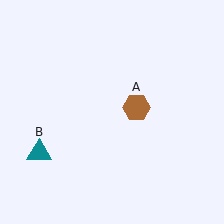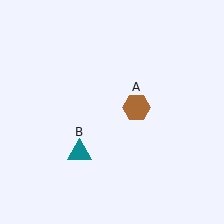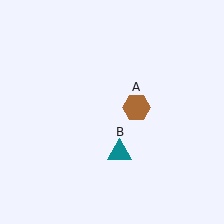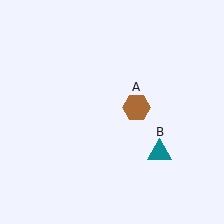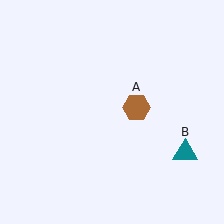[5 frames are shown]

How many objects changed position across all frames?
1 object changed position: teal triangle (object B).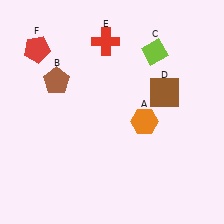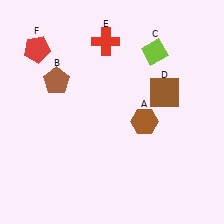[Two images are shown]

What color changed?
The hexagon (A) changed from orange in Image 1 to brown in Image 2.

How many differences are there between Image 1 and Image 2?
There is 1 difference between the two images.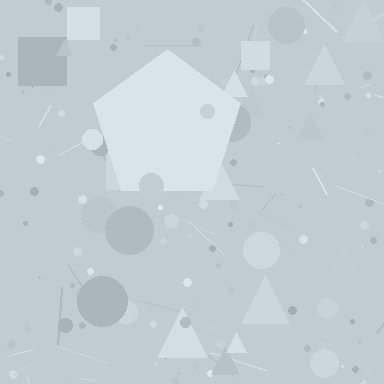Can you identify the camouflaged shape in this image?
The camouflaged shape is a pentagon.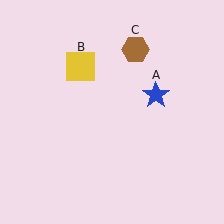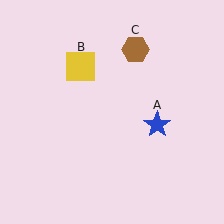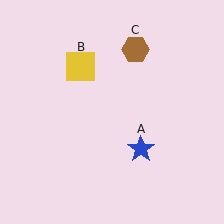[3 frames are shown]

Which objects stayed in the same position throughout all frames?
Yellow square (object B) and brown hexagon (object C) remained stationary.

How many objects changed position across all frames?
1 object changed position: blue star (object A).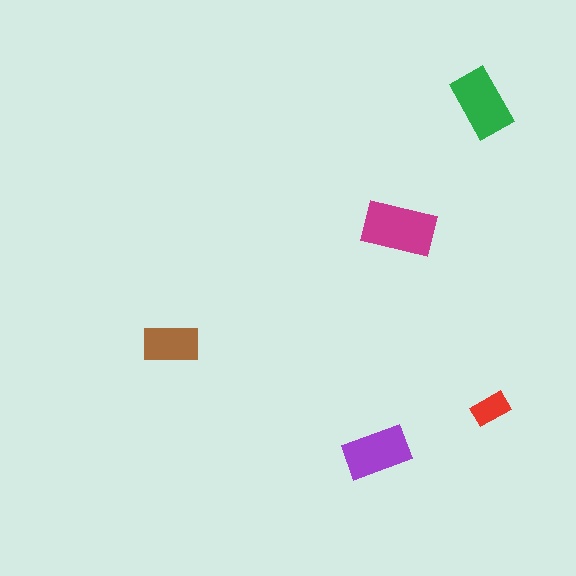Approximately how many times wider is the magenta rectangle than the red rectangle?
About 2 times wider.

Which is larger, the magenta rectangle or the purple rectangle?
The magenta one.